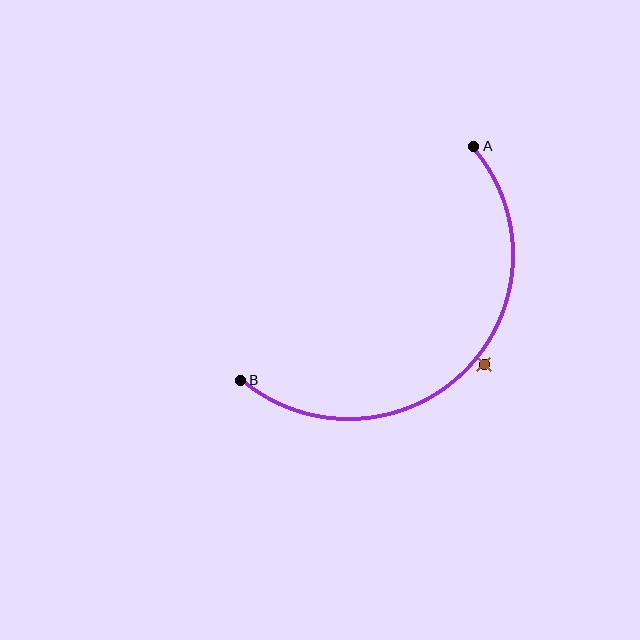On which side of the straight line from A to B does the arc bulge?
The arc bulges below and to the right of the straight line connecting A and B.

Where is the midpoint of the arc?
The arc midpoint is the point on the curve farthest from the straight line joining A and B. It sits below and to the right of that line.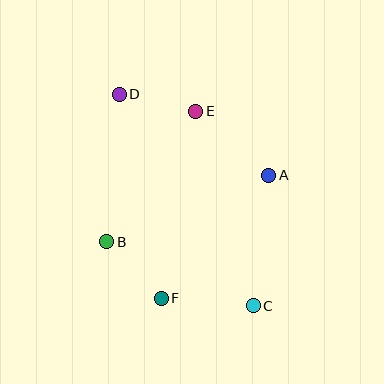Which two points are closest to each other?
Points D and E are closest to each other.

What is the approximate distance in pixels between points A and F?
The distance between A and F is approximately 163 pixels.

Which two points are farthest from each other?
Points C and D are farthest from each other.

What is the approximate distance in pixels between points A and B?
The distance between A and B is approximately 175 pixels.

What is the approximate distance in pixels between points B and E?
The distance between B and E is approximately 158 pixels.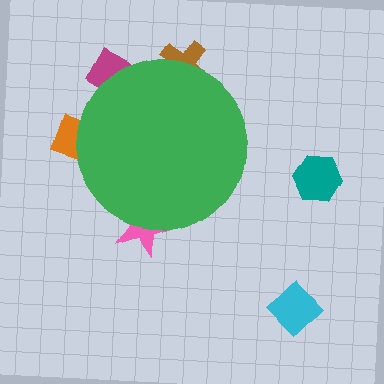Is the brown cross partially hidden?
Yes, the brown cross is partially hidden behind the green circle.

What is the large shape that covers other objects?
A green circle.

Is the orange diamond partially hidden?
Yes, the orange diamond is partially hidden behind the green circle.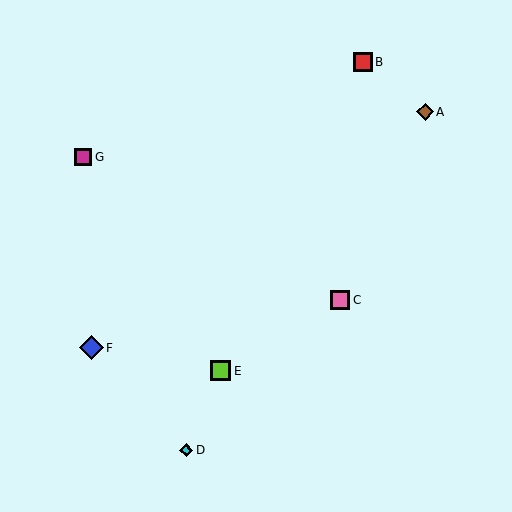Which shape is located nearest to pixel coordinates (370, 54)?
The red square (labeled B) at (363, 62) is nearest to that location.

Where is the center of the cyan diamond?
The center of the cyan diamond is at (186, 450).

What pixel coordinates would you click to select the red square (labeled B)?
Click at (363, 62) to select the red square B.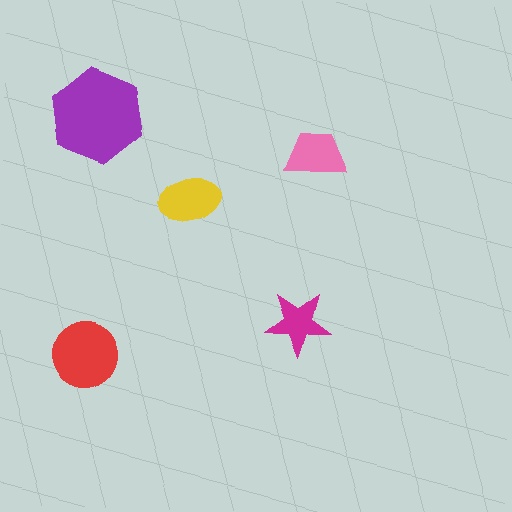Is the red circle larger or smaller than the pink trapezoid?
Larger.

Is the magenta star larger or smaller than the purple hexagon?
Smaller.